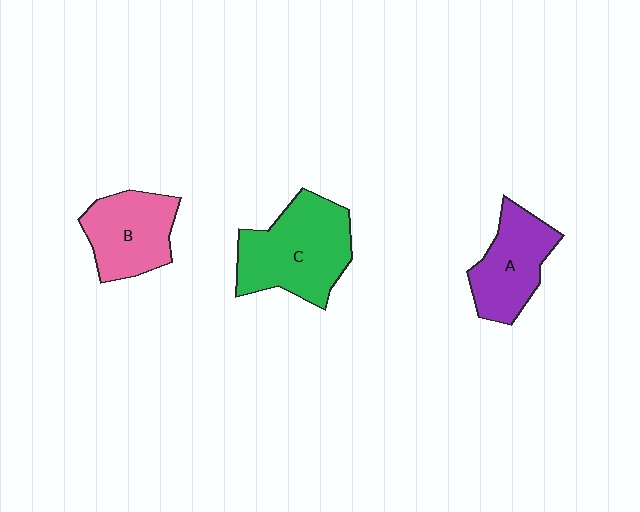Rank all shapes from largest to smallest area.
From largest to smallest: C (green), B (pink), A (purple).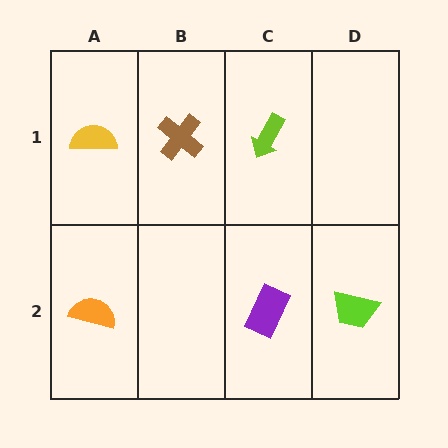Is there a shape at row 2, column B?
No, that cell is empty.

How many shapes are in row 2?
3 shapes.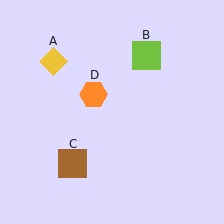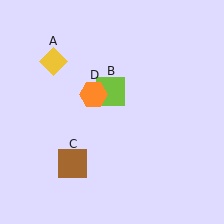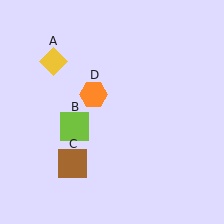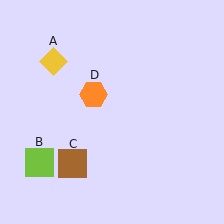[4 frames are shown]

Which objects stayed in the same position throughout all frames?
Yellow diamond (object A) and brown square (object C) and orange hexagon (object D) remained stationary.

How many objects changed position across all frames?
1 object changed position: lime square (object B).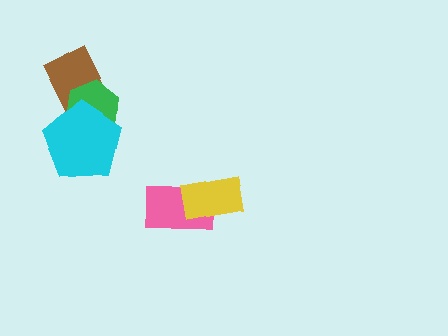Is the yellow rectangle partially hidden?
No, no other shape covers it.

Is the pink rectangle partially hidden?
Yes, it is partially covered by another shape.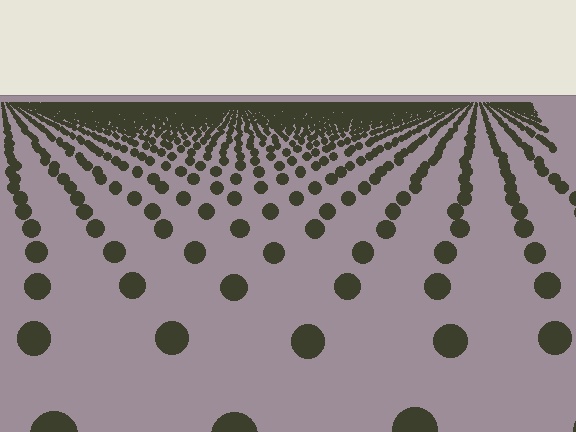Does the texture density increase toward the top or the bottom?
Density increases toward the top.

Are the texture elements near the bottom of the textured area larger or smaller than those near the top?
Larger. Near the bottom, elements are closer to the viewer and appear at a bigger on-screen size.